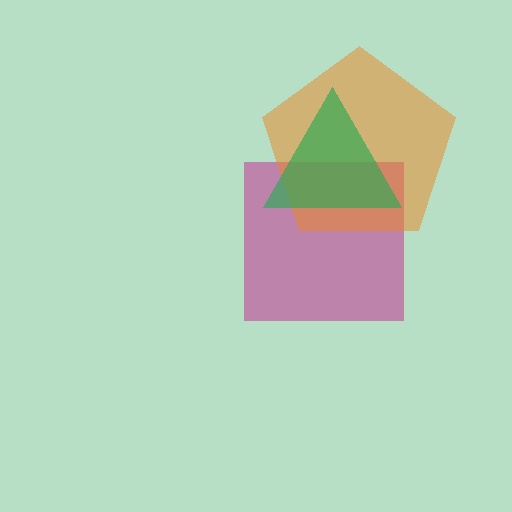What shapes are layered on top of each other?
The layered shapes are: a magenta square, an orange pentagon, a green triangle.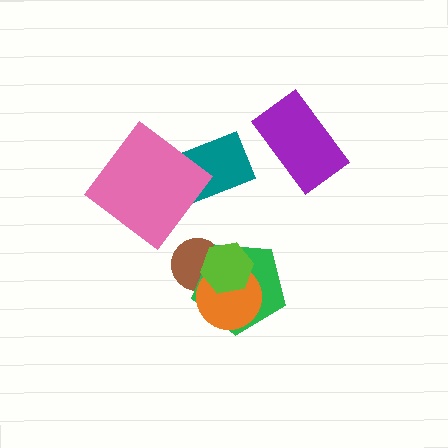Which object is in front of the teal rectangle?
The pink diamond is in front of the teal rectangle.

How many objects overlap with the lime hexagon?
3 objects overlap with the lime hexagon.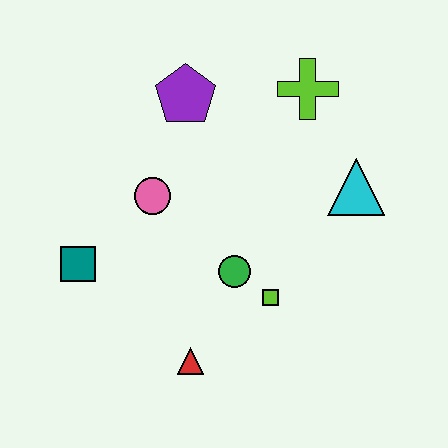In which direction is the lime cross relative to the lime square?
The lime cross is above the lime square.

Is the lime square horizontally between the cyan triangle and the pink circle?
Yes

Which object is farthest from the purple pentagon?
The red triangle is farthest from the purple pentagon.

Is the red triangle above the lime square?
No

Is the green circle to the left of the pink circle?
No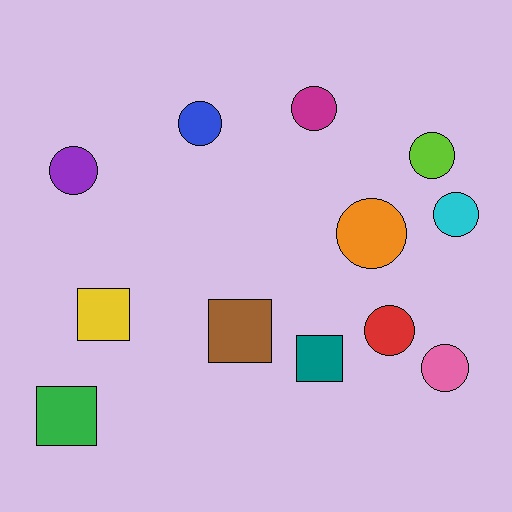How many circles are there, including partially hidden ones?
There are 8 circles.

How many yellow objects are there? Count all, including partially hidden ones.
There is 1 yellow object.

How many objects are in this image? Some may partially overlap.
There are 12 objects.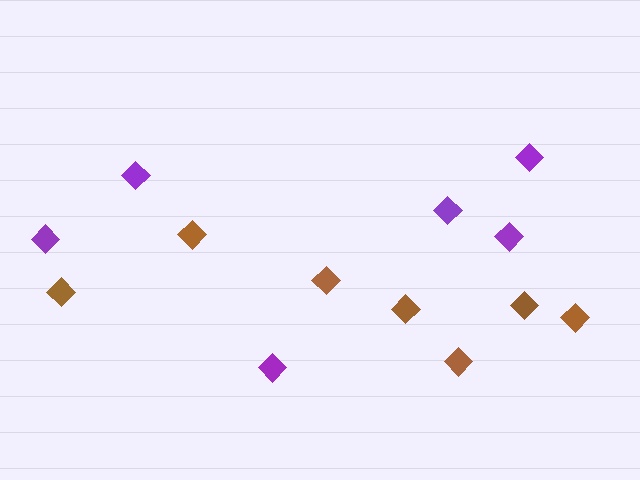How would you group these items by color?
There are 2 groups: one group of brown diamonds (7) and one group of purple diamonds (6).